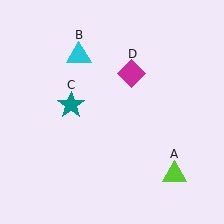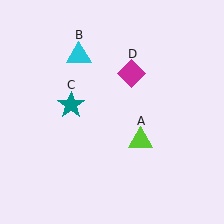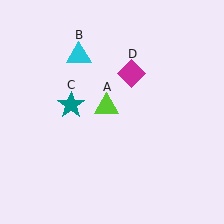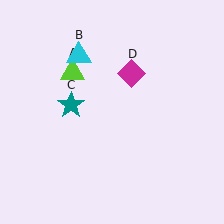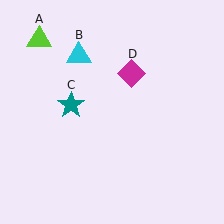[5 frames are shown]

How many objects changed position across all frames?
1 object changed position: lime triangle (object A).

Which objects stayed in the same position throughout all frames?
Cyan triangle (object B) and teal star (object C) and magenta diamond (object D) remained stationary.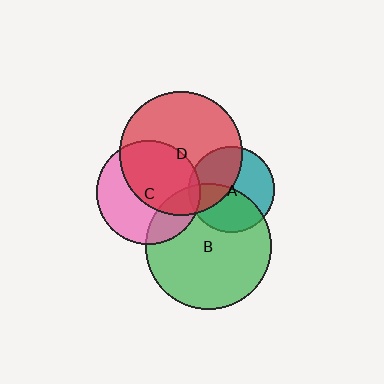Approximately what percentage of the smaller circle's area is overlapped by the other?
Approximately 5%.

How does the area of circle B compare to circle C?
Approximately 1.5 times.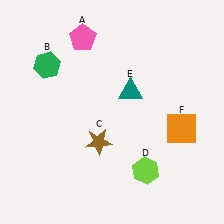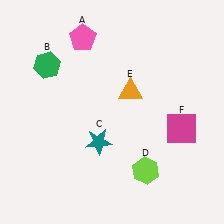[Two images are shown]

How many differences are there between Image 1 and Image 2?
There are 3 differences between the two images.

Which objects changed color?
C changed from brown to teal. E changed from teal to orange. F changed from orange to magenta.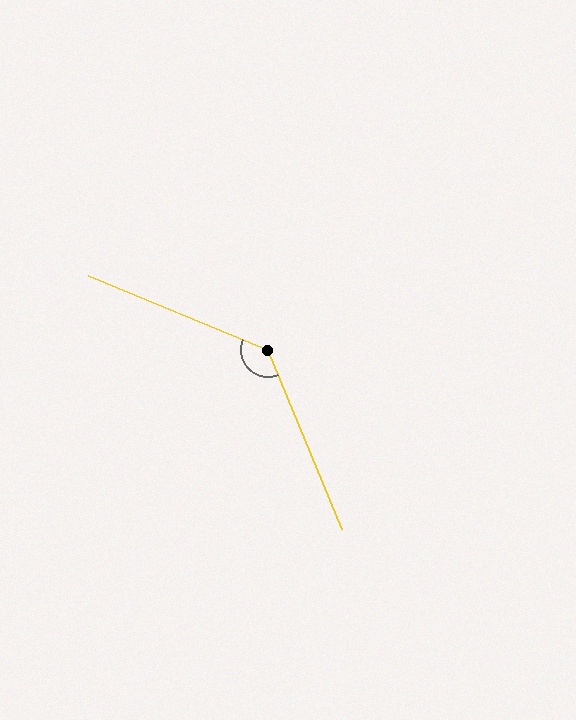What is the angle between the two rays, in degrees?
Approximately 135 degrees.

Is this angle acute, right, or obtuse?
It is obtuse.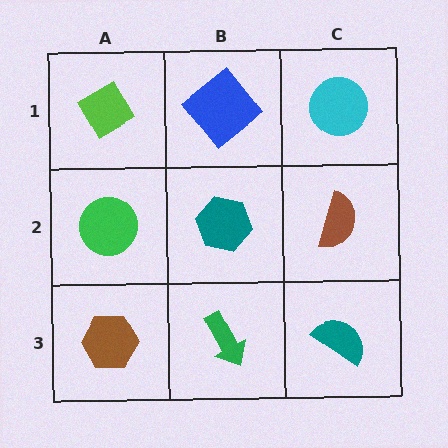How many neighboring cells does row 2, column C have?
3.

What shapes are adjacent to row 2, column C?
A cyan circle (row 1, column C), a teal semicircle (row 3, column C), a teal hexagon (row 2, column B).